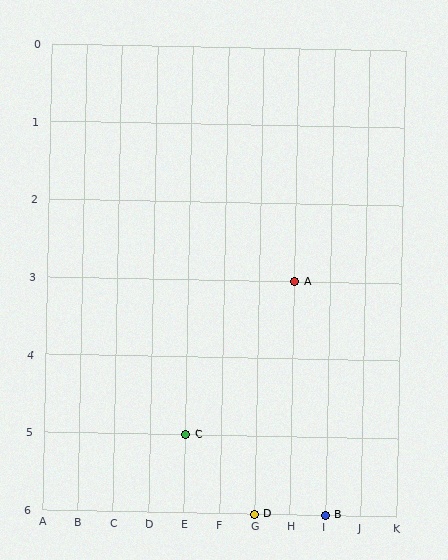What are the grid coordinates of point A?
Point A is at grid coordinates (H, 3).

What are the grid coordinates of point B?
Point B is at grid coordinates (I, 6).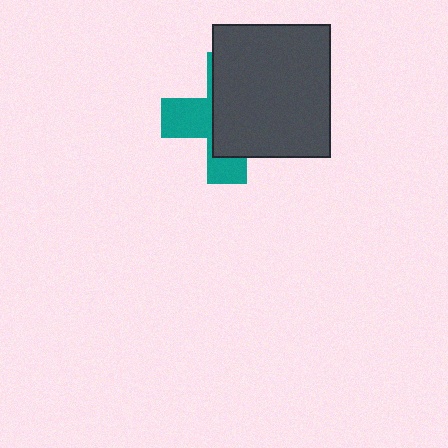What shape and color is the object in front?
The object in front is a dark gray rectangle.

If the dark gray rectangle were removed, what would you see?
You would see the complete teal cross.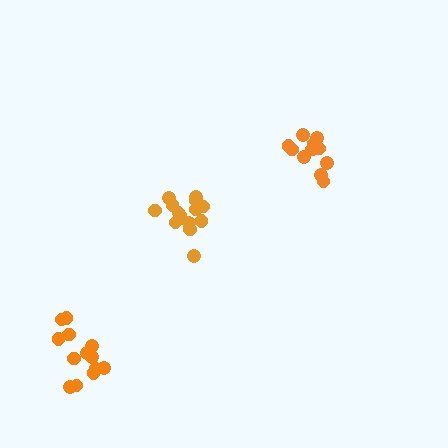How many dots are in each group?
Group 1: 12 dots, Group 2: 13 dots, Group 3: 14 dots (39 total).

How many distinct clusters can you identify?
There are 3 distinct clusters.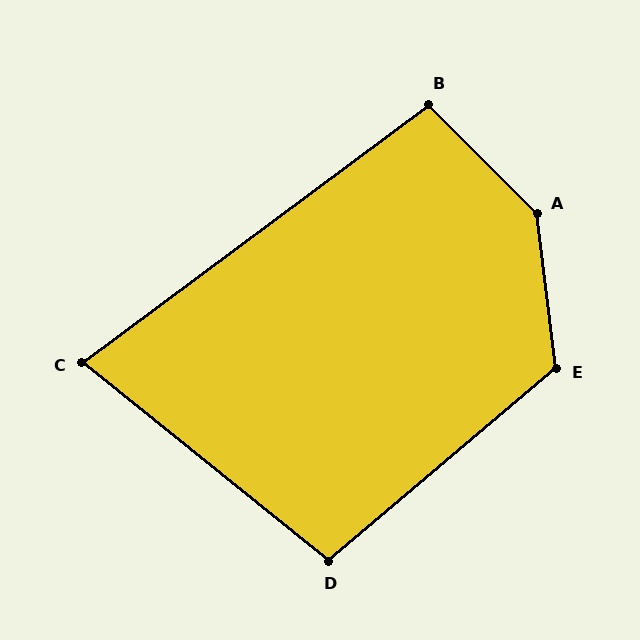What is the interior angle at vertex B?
Approximately 98 degrees (obtuse).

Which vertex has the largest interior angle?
A, at approximately 143 degrees.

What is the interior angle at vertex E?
Approximately 123 degrees (obtuse).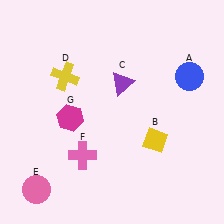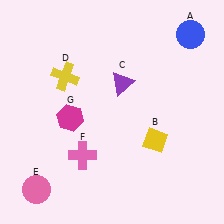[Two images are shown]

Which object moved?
The blue circle (A) moved up.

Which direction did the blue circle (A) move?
The blue circle (A) moved up.